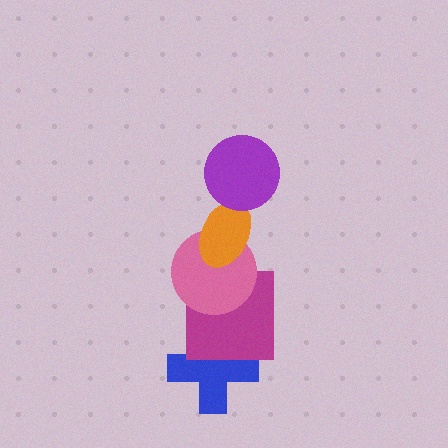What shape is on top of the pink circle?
The orange ellipse is on top of the pink circle.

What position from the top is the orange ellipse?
The orange ellipse is 2nd from the top.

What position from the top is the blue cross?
The blue cross is 5th from the top.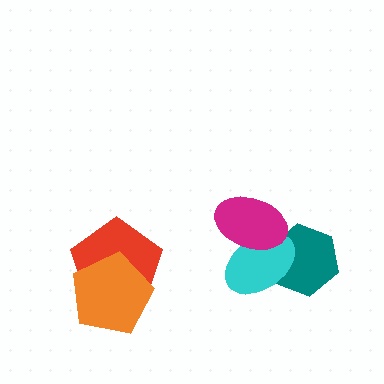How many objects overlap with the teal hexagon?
2 objects overlap with the teal hexagon.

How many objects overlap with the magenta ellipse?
2 objects overlap with the magenta ellipse.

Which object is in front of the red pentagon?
The orange pentagon is in front of the red pentagon.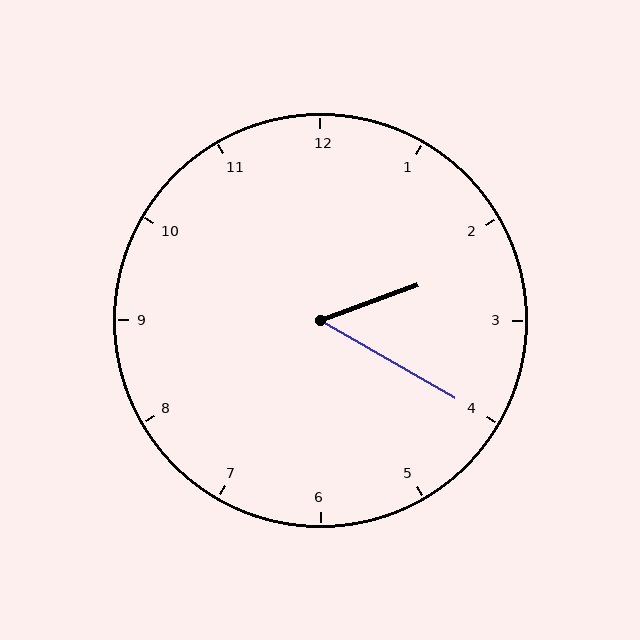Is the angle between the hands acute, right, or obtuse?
It is acute.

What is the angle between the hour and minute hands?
Approximately 50 degrees.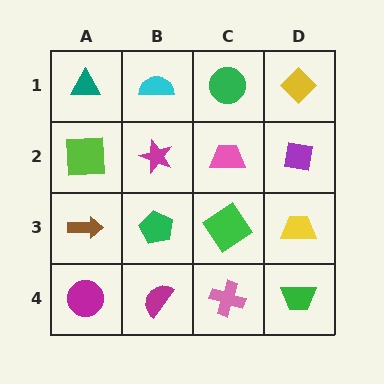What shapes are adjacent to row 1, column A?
A lime square (row 2, column A), a cyan semicircle (row 1, column B).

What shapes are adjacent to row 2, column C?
A green circle (row 1, column C), a green diamond (row 3, column C), a magenta star (row 2, column B), a purple square (row 2, column D).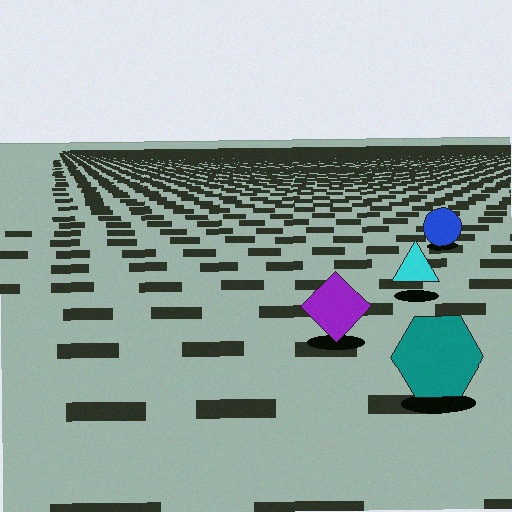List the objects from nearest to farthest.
From nearest to farthest: the teal hexagon, the purple diamond, the cyan triangle, the blue circle.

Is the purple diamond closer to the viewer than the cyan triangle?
Yes. The purple diamond is closer — you can tell from the texture gradient: the ground texture is coarser near it.